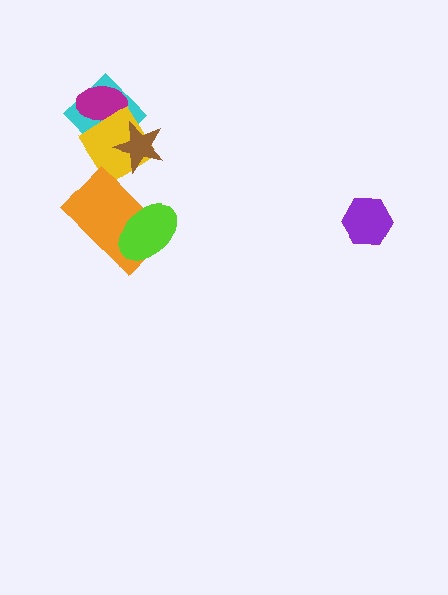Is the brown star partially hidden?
No, no other shape covers it.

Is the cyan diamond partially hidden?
Yes, it is partially covered by another shape.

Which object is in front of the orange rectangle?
The lime ellipse is in front of the orange rectangle.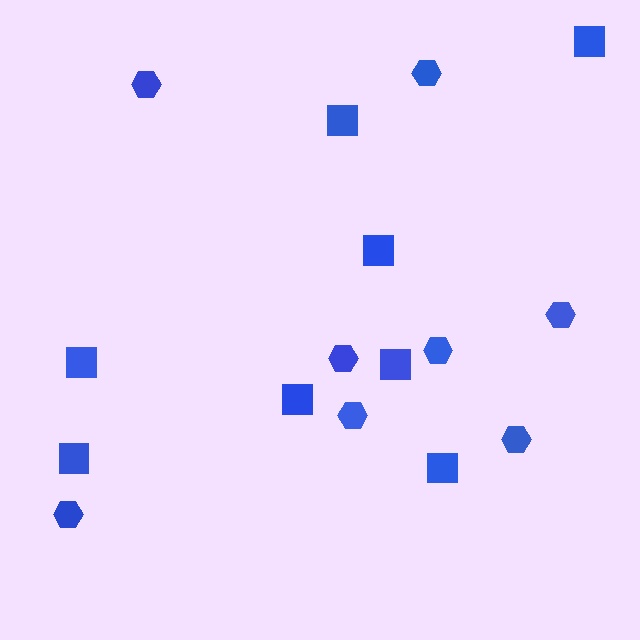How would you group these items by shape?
There are 2 groups: one group of squares (8) and one group of hexagons (8).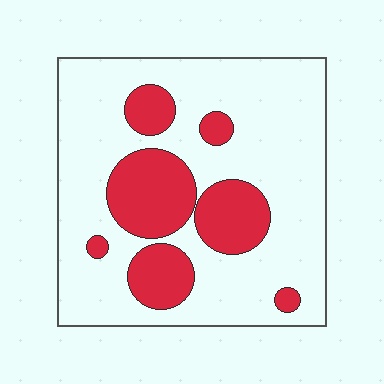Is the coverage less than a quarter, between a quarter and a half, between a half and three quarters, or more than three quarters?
Between a quarter and a half.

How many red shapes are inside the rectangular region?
7.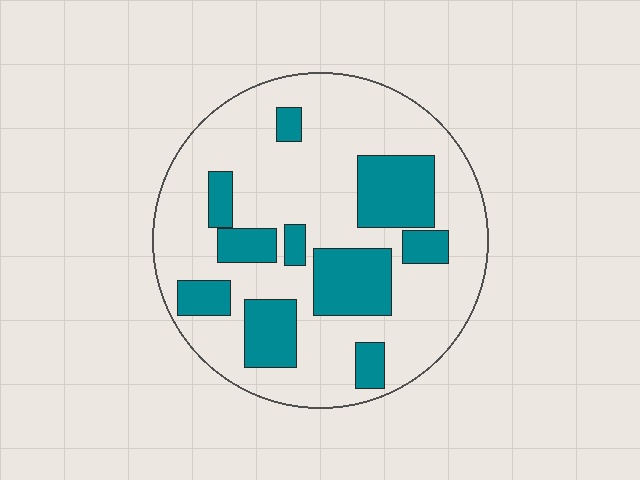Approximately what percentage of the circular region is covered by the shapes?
Approximately 30%.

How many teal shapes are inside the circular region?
10.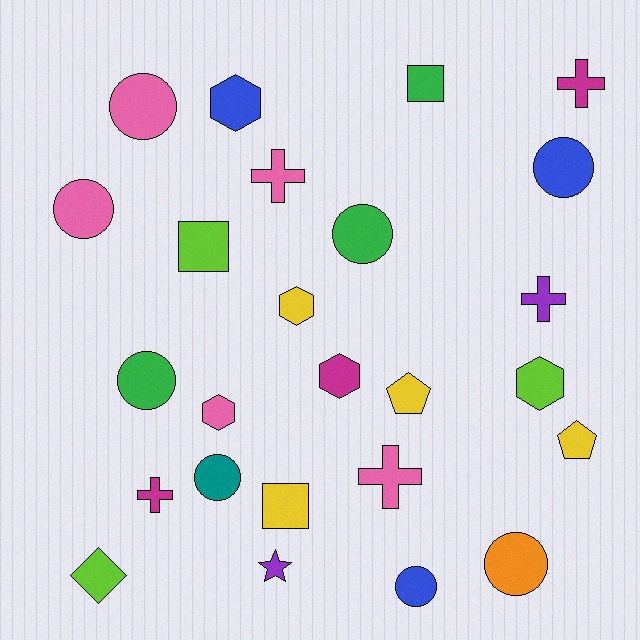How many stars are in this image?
There is 1 star.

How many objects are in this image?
There are 25 objects.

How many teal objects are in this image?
There is 1 teal object.